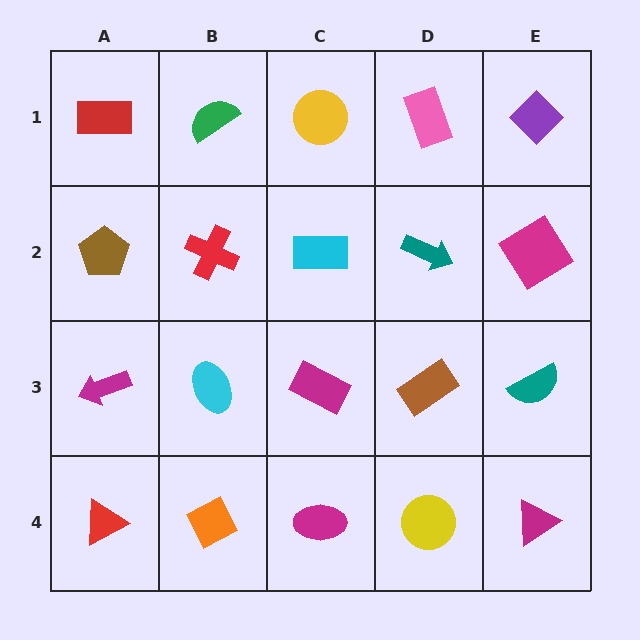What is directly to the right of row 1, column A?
A green semicircle.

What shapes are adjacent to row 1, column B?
A red cross (row 2, column B), a red rectangle (row 1, column A), a yellow circle (row 1, column C).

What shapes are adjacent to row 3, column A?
A brown pentagon (row 2, column A), a red triangle (row 4, column A), a cyan ellipse (row 3, column B).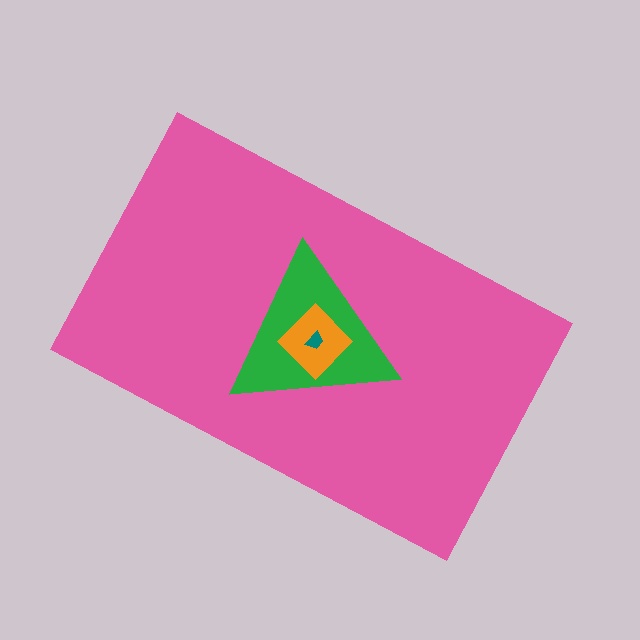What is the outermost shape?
The pink rectangle.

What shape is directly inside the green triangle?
The orange diamond.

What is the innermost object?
The teal trapezoid.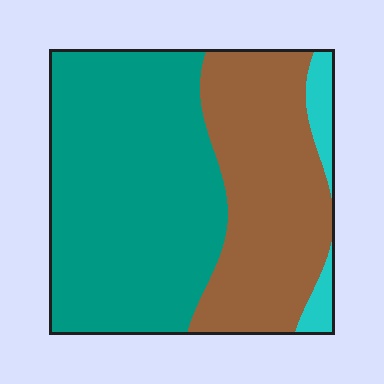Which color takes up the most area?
Teal, at roughly 55%.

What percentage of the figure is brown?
Brown covers about 35% of the figure.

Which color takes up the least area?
Cyan, at roughly 5%.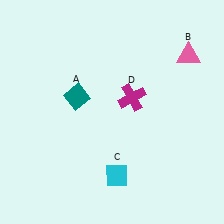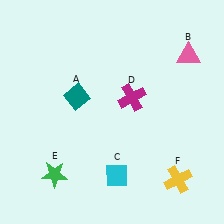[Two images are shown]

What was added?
A green star (E), a yellow cross (F) were added in Image 2.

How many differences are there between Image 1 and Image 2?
There are 2 differences between the two images.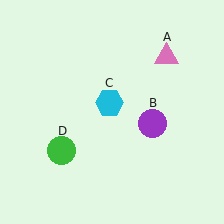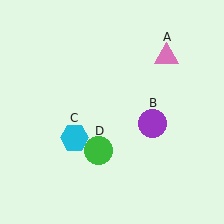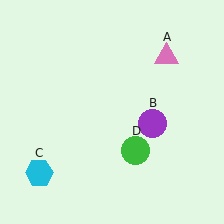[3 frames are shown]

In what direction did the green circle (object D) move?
The green circle (object D) moved right.